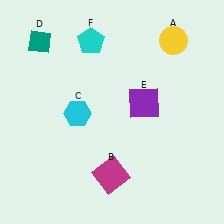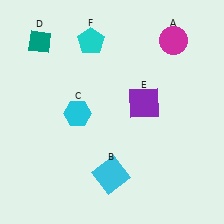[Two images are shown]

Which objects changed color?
A changed from yellow to magenta. B changed from magenta to cyan.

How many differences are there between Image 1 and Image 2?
There are 2 differences between the two images.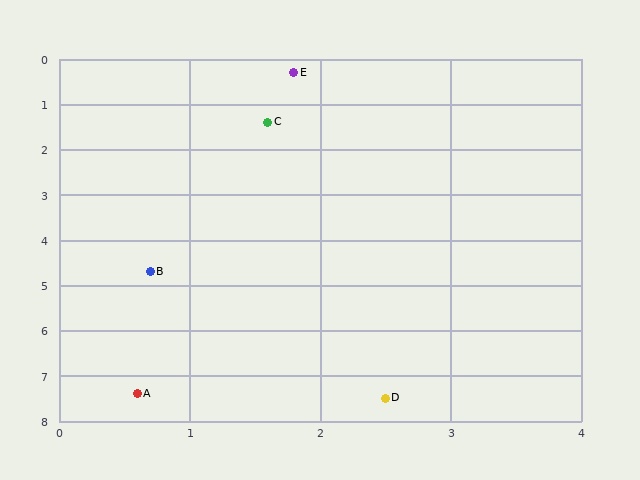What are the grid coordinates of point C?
Point C is at approximately (1.6, 1.4).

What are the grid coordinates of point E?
Point E is at approximately (1.8, 0.3).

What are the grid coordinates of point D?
Point D is at approximately (2.5, 7.5).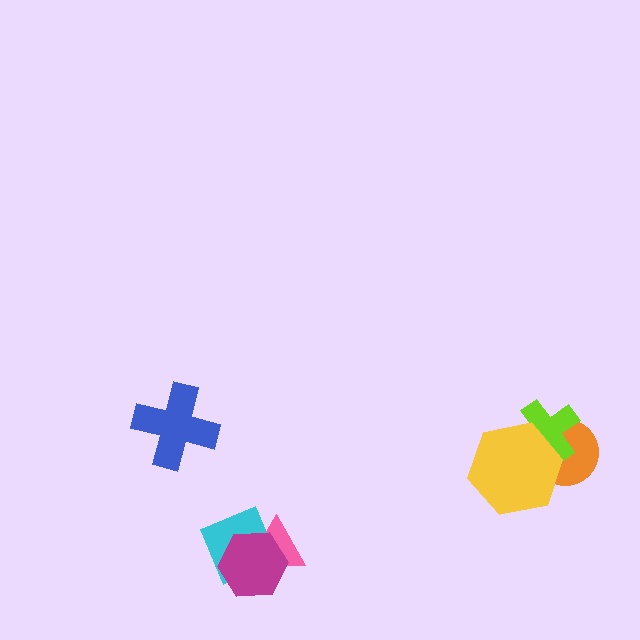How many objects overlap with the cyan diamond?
2 objects overlap with the cyan diamond.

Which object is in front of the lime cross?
The yellow hexagon is in front of the lime cross.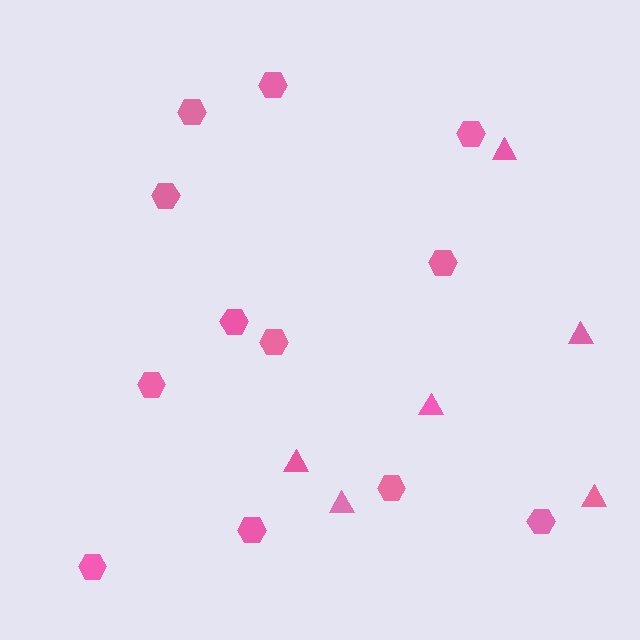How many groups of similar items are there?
There are 2 groups: one group of hexagons (12) and one group of triangles (6).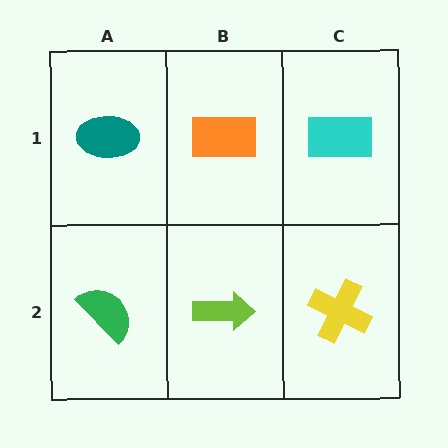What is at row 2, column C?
A yellow cross.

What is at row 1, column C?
A cyan rectangle.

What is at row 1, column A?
A teal ellipse.